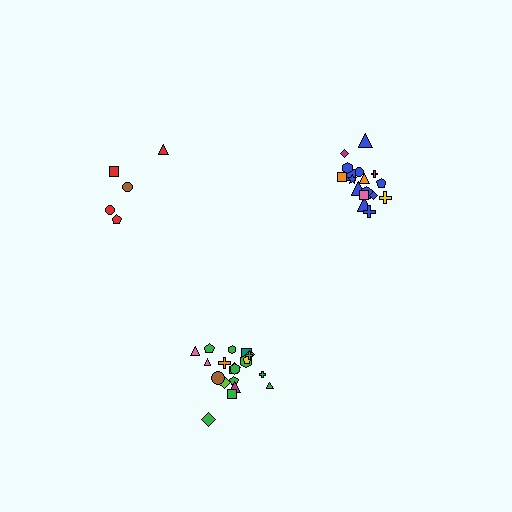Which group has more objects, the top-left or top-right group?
The top-right group.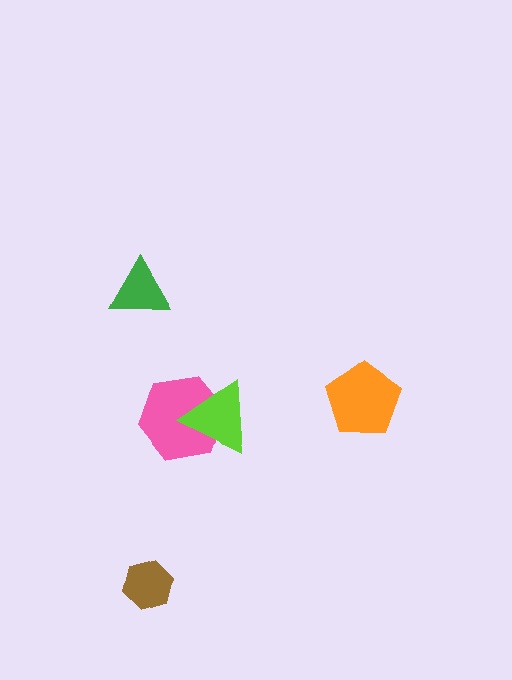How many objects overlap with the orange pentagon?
0 objects overlap with the orange pentagon.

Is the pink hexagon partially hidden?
Yes, it is partially covered by another shape.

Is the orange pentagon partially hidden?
No, no other shape covers it.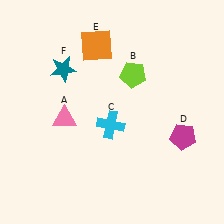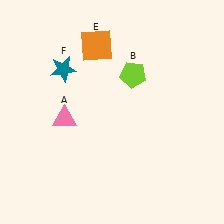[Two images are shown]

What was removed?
The cyan cross (C), the magenta pentagon (D) were removed in Image 2.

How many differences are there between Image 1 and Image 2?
There are 2 differences between the two images.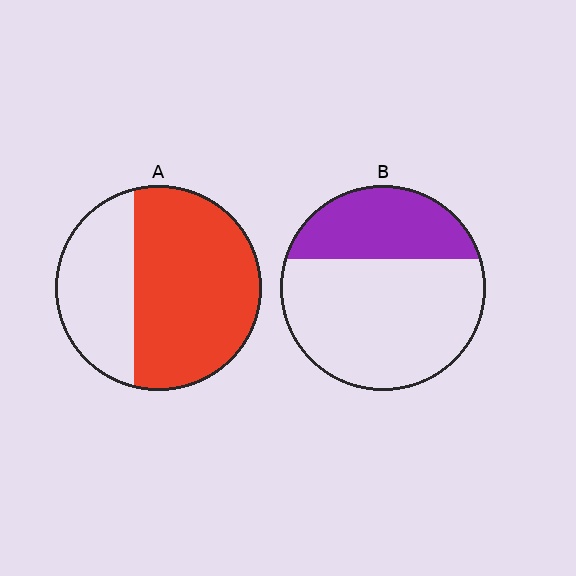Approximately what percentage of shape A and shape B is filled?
A is approximately 65% and B is approximately 30%.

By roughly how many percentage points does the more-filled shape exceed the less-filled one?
By roughly 35 percentage points (A over B).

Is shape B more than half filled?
No.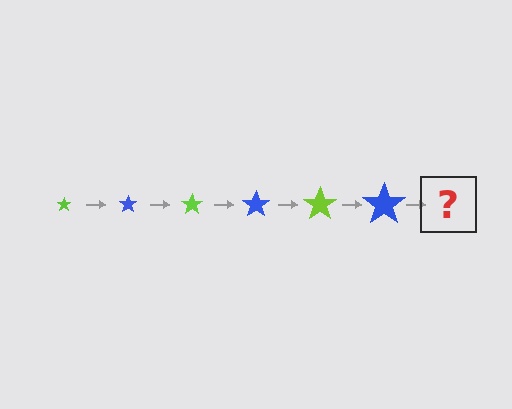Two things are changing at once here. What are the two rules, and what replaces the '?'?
The two rules are that the star grows larger each step and the color cycles through lime and blue. The '?' should be a lime star, larger than the previous one.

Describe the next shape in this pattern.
It should be a lime star, larger than the previous one.